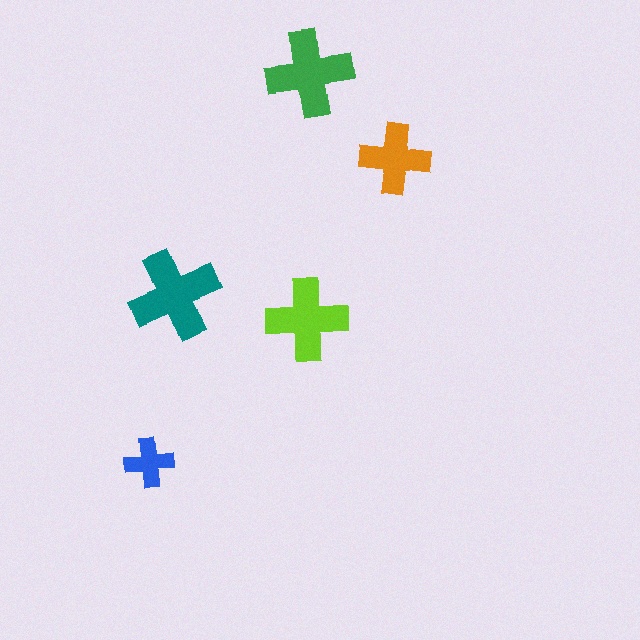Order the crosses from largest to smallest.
the teal one, the green one, the lime one, the orange one, the blue one.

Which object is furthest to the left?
The blue cross is leftmost.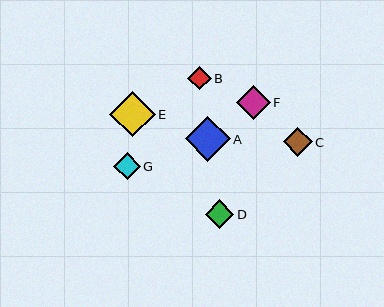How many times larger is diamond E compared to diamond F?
Diamond E is approximately 1.3 times the size of diamond F.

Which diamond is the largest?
Diamond E is the largest with a size of approximately 45 pixels.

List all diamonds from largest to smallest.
From largest to smallest: E, A, F, C, D, G, B.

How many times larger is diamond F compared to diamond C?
Diamond F is approximately 1.1 times the size of diamond C.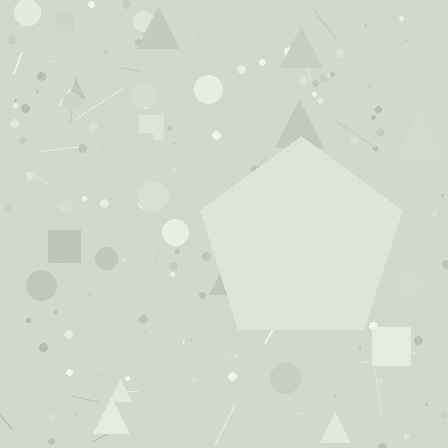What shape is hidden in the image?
A pentagon is hidden in the image.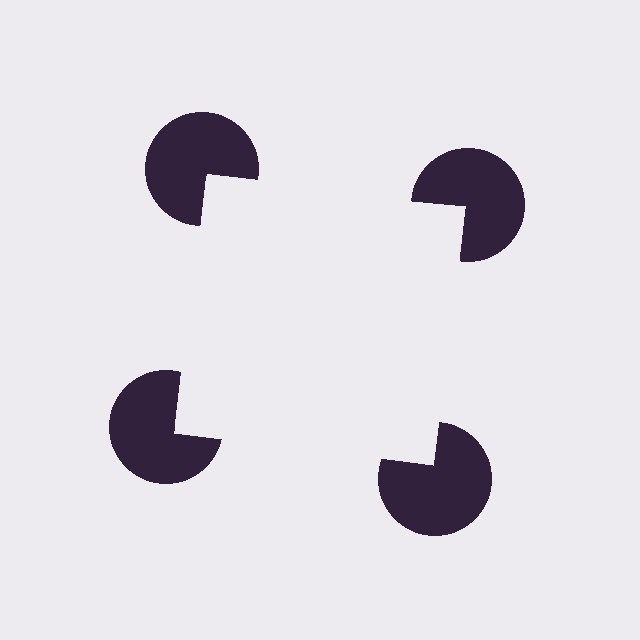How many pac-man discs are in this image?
There are 4 — one at each vertex of the illusory square.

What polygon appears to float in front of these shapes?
An illusory square — its edges are inferred from the aligned wedge cuts in the pac-man discs, not physically drawn.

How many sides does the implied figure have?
4 sides.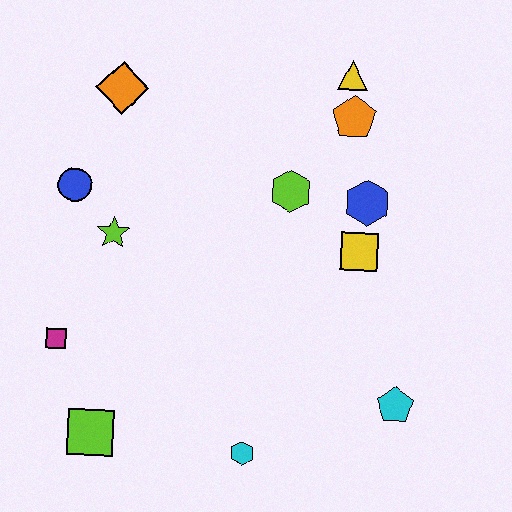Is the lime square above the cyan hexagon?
Yes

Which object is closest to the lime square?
The magenta square is closest to the lime square.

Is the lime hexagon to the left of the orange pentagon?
Yes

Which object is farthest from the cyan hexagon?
The yellow triangle is farthest from the cyan hexagon.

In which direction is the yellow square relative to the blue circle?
The yellow square is to the right of the blue circle.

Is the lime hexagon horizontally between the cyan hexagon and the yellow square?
Yes